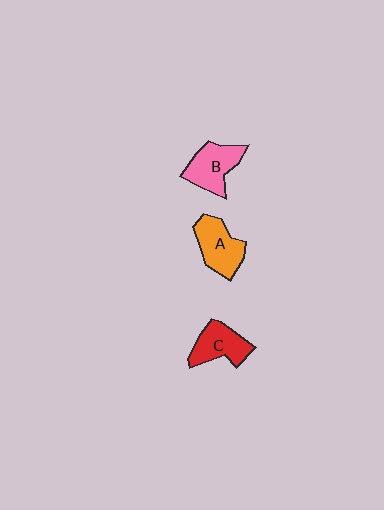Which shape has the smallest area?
Shape C (red).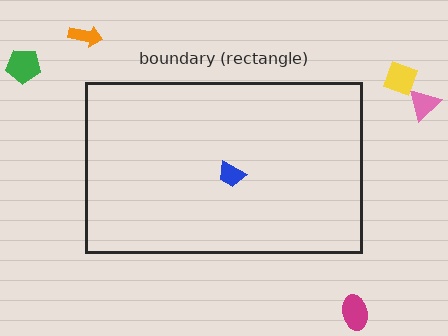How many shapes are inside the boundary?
1 inside, 5 outside.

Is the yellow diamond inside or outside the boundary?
Outside.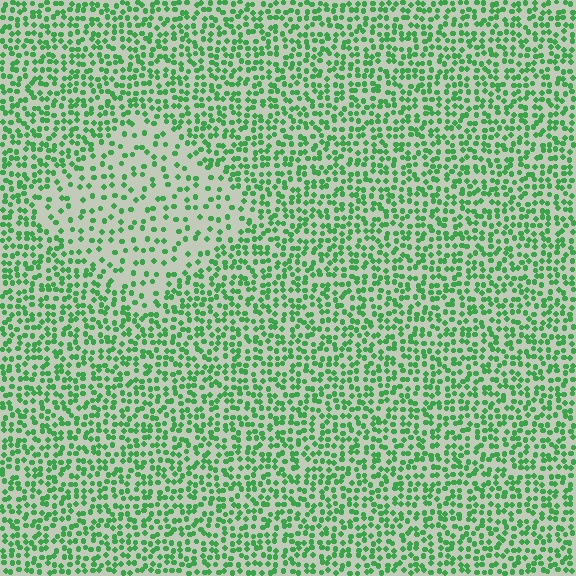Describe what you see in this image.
The image contains small green elements arranged at two different densities. A diamond-shaped region is visible where the elements are less densely packed than the surrounding area.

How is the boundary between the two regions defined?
The boundary is defined by a change in element density (approximately 2.1x ratio). All elements are the same color, size, and shape.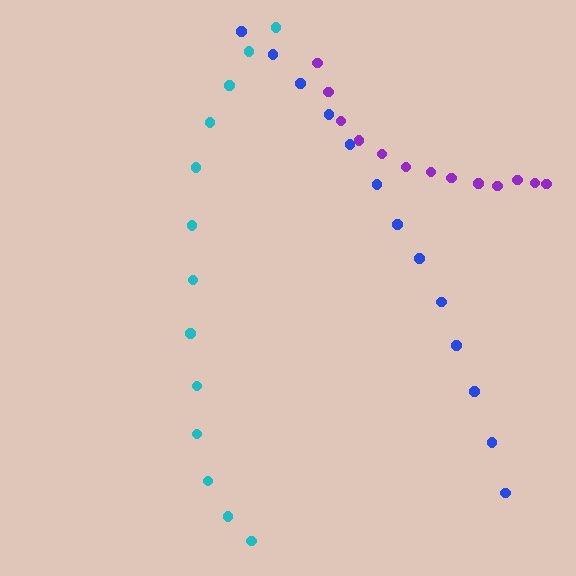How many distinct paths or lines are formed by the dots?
There are 3 distinct paths.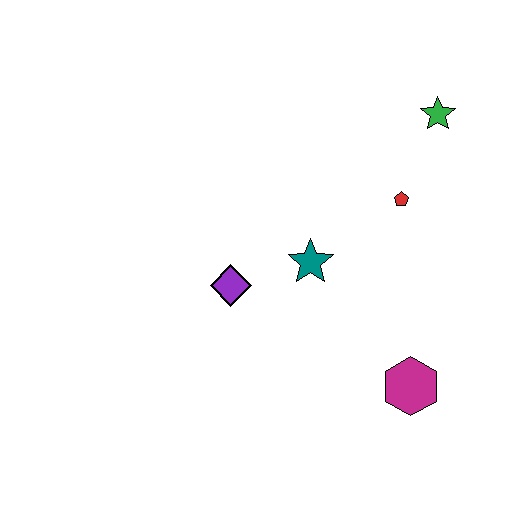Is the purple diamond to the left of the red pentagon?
Yes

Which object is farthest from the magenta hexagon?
The green star is farthest from the magenta hexagon.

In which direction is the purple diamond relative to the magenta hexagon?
The purple diamond is to the left of the magenta hexagon.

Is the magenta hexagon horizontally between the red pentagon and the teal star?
No